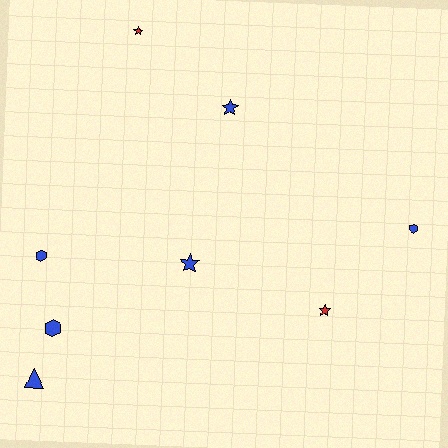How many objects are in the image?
There are 8 objects.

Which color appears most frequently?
Blue, with 6 objects.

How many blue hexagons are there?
There are 3 blue hexagons.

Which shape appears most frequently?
Star, with 4 objects.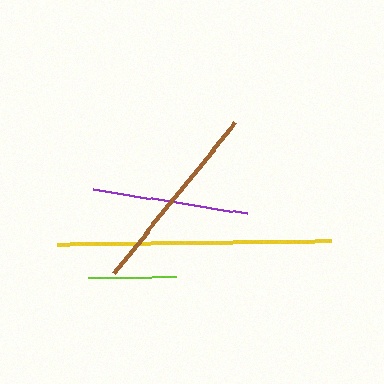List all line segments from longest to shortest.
From longest to shortest: yellow, brown, purple, lime.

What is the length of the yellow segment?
The yellow segment is approximately 274 pixels long.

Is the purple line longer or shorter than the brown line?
The brown line is longer than the purple line.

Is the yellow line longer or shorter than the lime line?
The yellow line is longer than the lime line.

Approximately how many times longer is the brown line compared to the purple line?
The brown line is approximately 1.2 times the length of the purple line.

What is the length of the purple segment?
The purple segment is approximately 156 pixels long.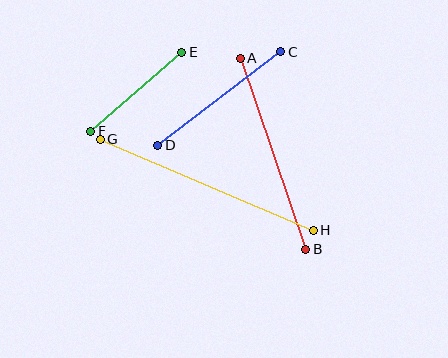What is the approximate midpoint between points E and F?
The midpoint is at approximately (136, 92) pixels.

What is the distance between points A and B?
The distance is approximately 202 pixels.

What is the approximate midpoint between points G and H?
The midpoint is at approximately (207, 185) pixels.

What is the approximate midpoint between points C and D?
The midpoint is at approximately (219, 98) pixels.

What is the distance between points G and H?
The distance is approximately 232 pixels.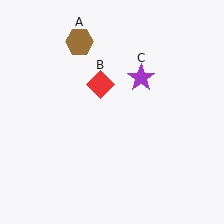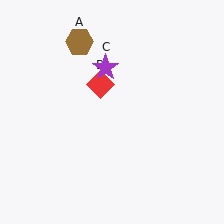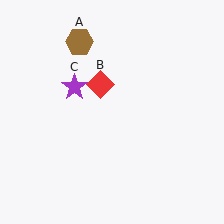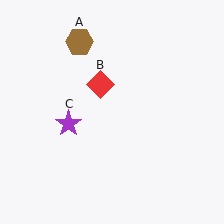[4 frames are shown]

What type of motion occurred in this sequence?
The purple star (object C) rotated counterclockwise around the center of the scene.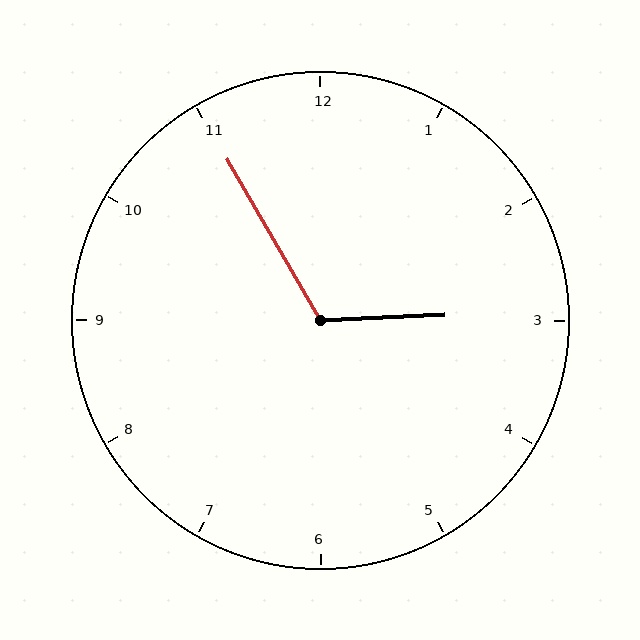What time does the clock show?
2:55.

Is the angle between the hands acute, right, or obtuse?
It is obtuse.